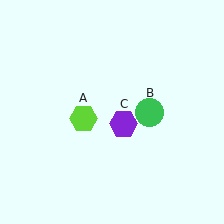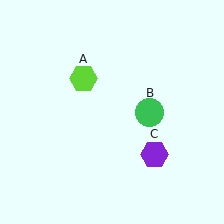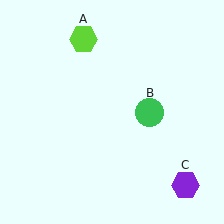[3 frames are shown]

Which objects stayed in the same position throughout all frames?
Green circle (object B) remained stationary.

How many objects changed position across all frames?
2 objects changed position: lime hexagon (object A), purple hexagon (object C).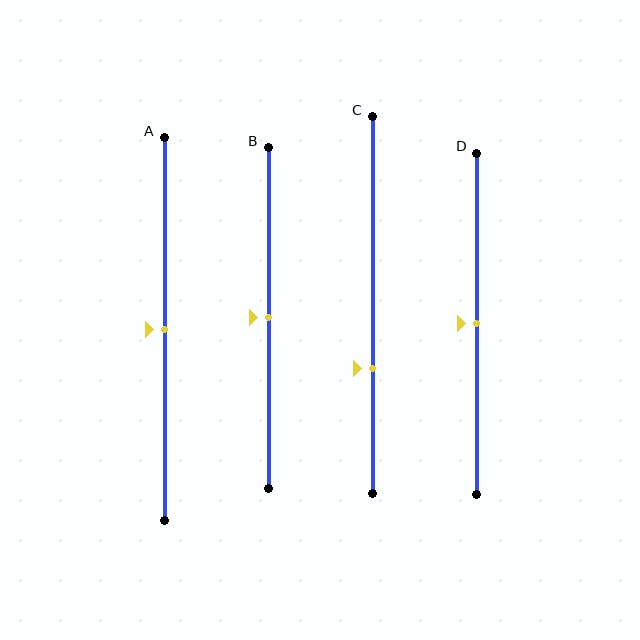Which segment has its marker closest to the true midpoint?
Segment A has its marker closest to the true midpoint.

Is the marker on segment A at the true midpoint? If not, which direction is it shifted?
Yes, the marker on segment A is at the true midpoint.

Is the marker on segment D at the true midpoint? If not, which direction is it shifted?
Yes, the marker on segment D is at the true midpoint.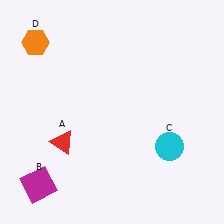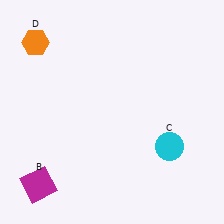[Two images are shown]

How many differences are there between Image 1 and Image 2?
There is 1 difference between the two images.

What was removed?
The red triangle (A) was removed in Image 2.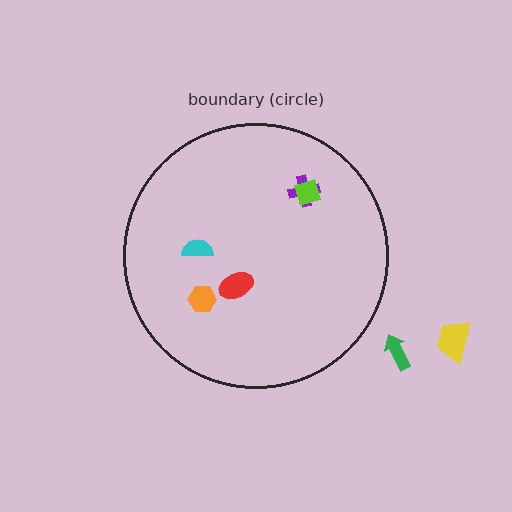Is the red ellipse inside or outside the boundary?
Inside.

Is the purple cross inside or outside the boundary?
Inside.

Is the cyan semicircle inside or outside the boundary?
Inside.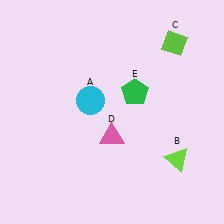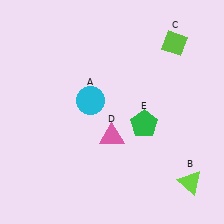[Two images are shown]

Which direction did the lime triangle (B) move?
The lime triangle (B) moved down.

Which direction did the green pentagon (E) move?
The green pentagon (E) moved down.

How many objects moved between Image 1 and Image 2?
2 objects moved between the two images.